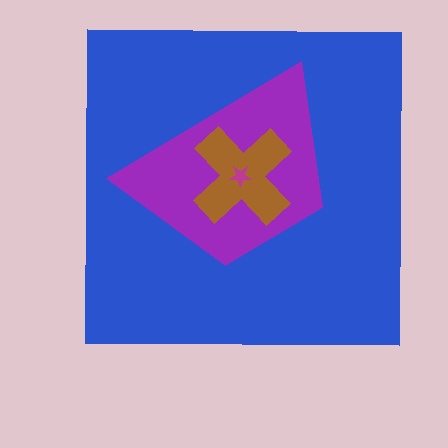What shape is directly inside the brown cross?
The magenta star.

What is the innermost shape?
The magenta star.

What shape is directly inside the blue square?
The purple trapezoid.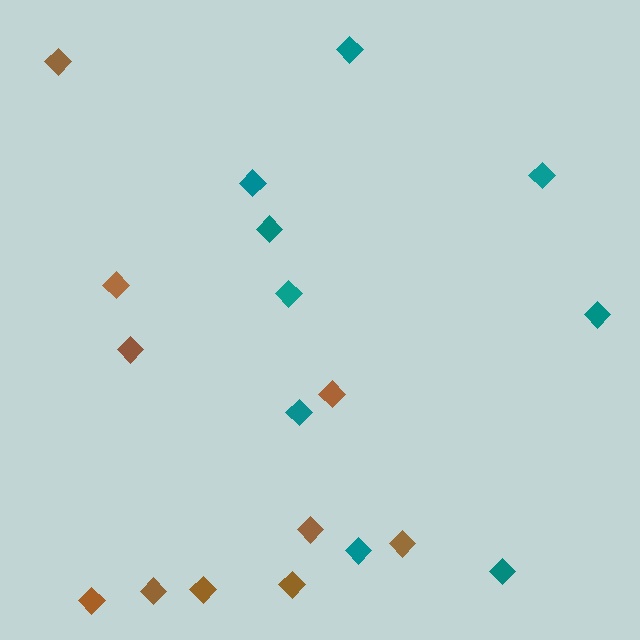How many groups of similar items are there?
There are 2 groups: one group of brown diamonds (10) and one group of teal diamonds (9).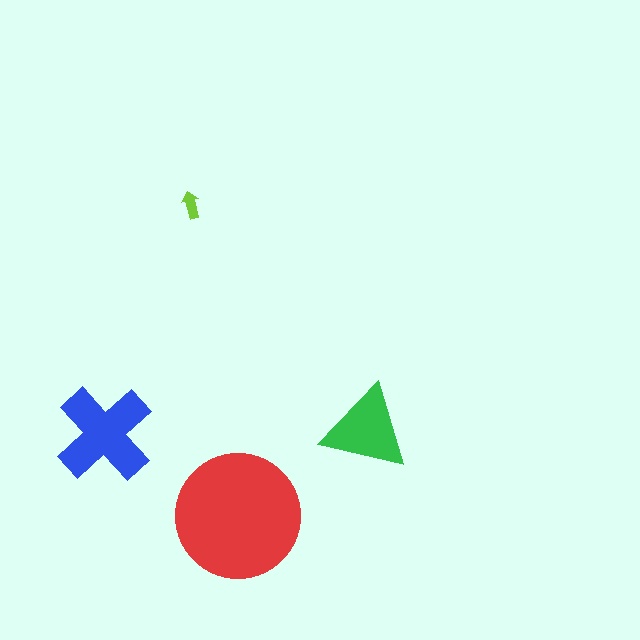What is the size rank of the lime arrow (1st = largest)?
4th.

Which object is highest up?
The lime arrow is topmost.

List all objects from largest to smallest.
The red circle, the blue cross, the green triangle, the lime arrow.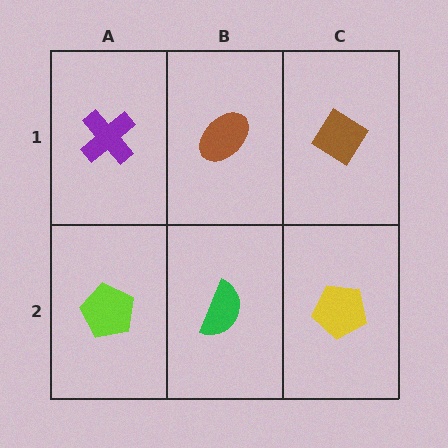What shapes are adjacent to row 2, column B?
A brown ellipse (row 1, column B), a lime pentagon (row 2, column A), a yellow pentagon (row 2, column C).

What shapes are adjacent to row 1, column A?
A lime pentagon (row 2, column A), a brown ellipse (row 1, column B).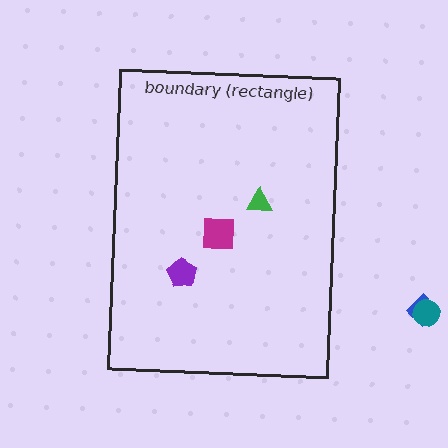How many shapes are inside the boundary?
3 inside, 2 outside.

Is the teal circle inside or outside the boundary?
Outside.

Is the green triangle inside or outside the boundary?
Inside.